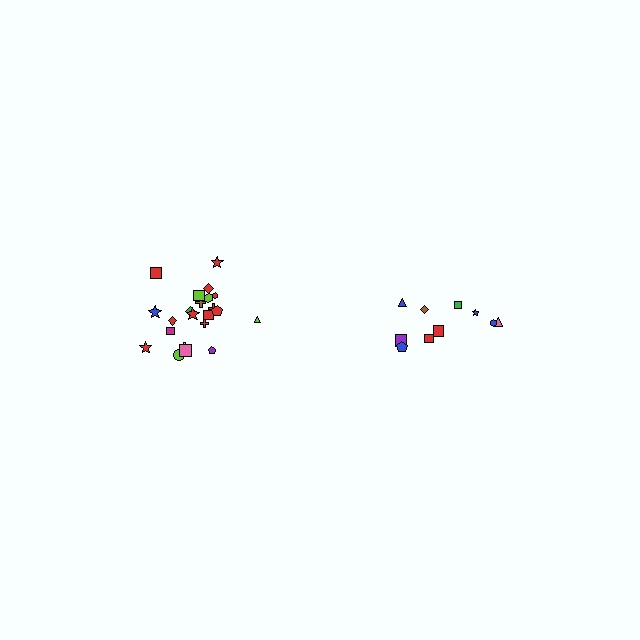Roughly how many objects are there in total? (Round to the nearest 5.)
Roughly 30 objects in total.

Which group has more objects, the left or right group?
The left group.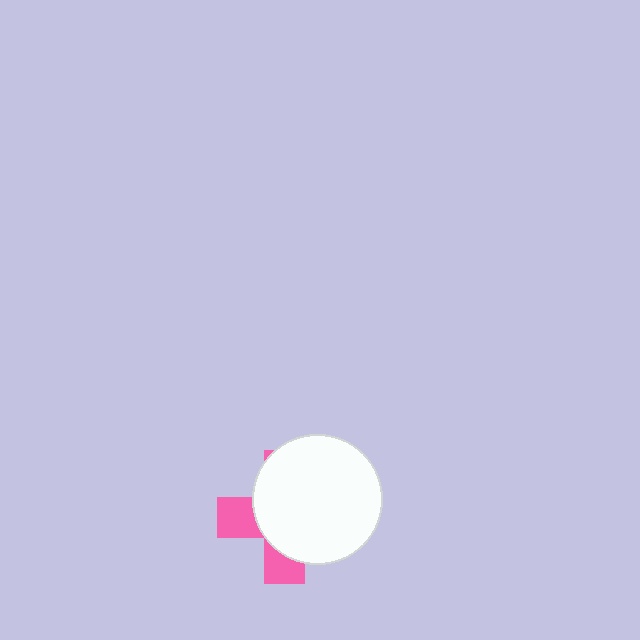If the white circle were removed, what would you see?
You would see the complete pink cross.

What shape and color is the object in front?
The object in front is a white circle.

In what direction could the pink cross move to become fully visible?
The pink cross could move left. That would shift it out from behind the white circle entirely.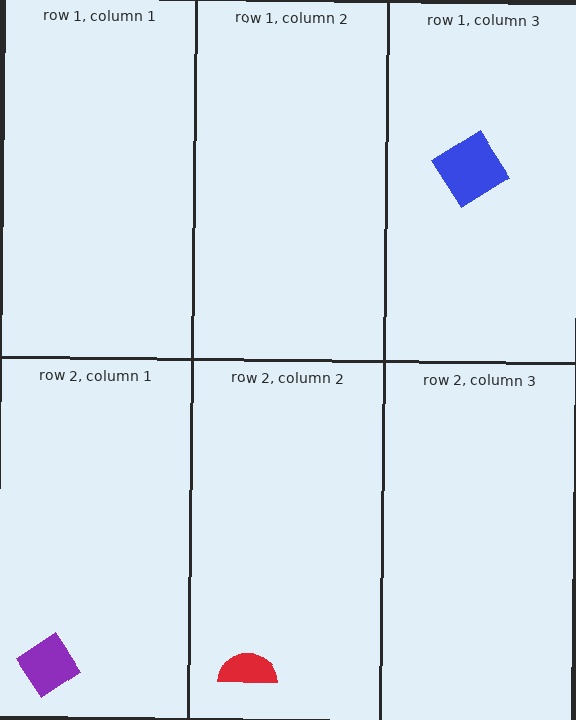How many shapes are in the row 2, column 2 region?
1.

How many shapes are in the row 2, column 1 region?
1.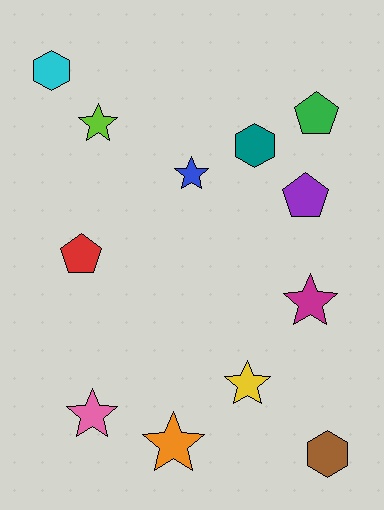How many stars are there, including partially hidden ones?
There are 6 stars.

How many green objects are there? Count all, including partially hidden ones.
There is 1 green object.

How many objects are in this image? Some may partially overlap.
There are 12 objects.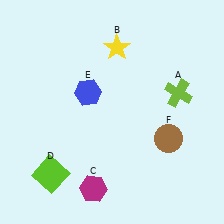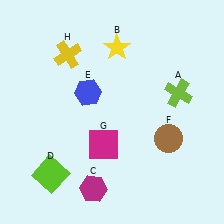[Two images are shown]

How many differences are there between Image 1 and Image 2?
There are 2 differences between the two images.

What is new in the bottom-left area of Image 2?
A magenta square (G) was added in the bottom-left area of Image 2.